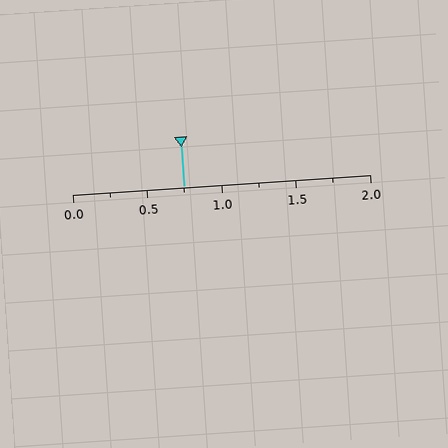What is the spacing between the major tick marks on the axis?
The major ticks are spaced 0.5 apart.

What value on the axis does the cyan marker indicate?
The marker indicates approximately 0.75.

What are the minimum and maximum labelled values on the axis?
The axis runs from 0.0 to 2.0.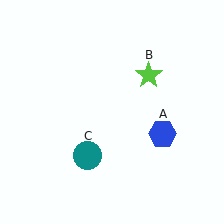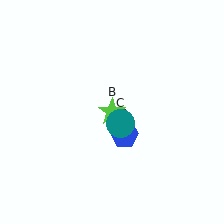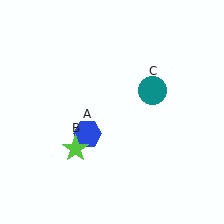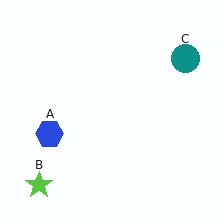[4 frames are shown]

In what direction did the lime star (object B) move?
The lime star (object B) moved down and to the left.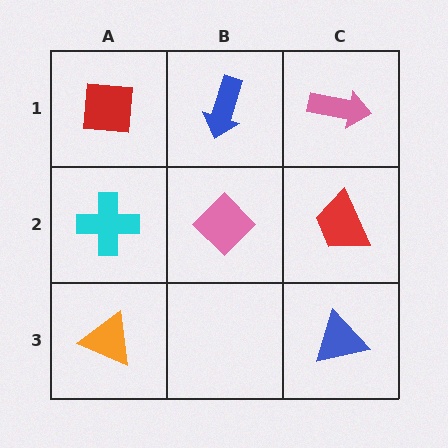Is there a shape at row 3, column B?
No, that cell is empty.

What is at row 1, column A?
A red square.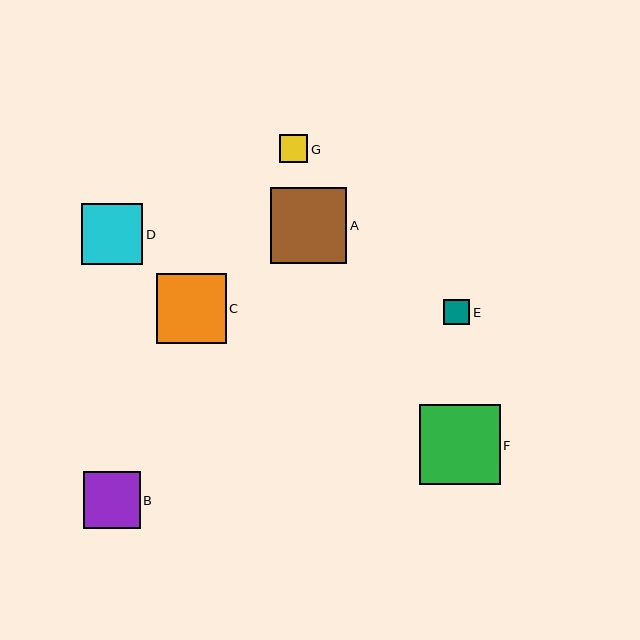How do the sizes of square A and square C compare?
Square A and square C are approximately the same size.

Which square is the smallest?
Square E is the smallest with a size of approximately 26 pixels.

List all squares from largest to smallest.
From largest to smallest: F, A, C, D, B, G, E.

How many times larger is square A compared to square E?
Square A is approximately 2.9 times the size of square E.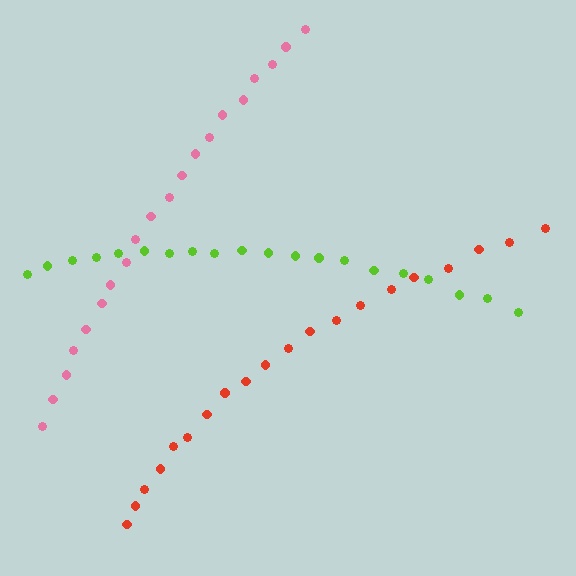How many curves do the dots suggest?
There are 3 distinct paths.